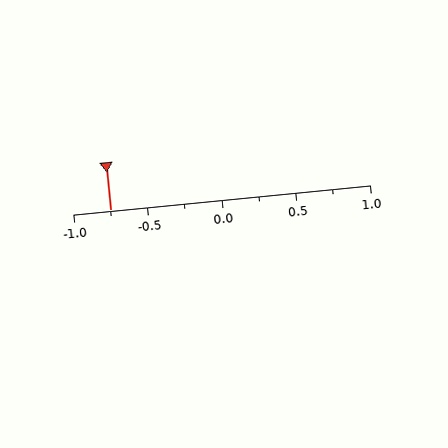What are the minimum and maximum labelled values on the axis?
The axis runs from -1.0 to 1.0.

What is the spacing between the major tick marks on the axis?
The major ticks are spaced 0.5 apart.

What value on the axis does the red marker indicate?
The marker indicates approximately -0.75.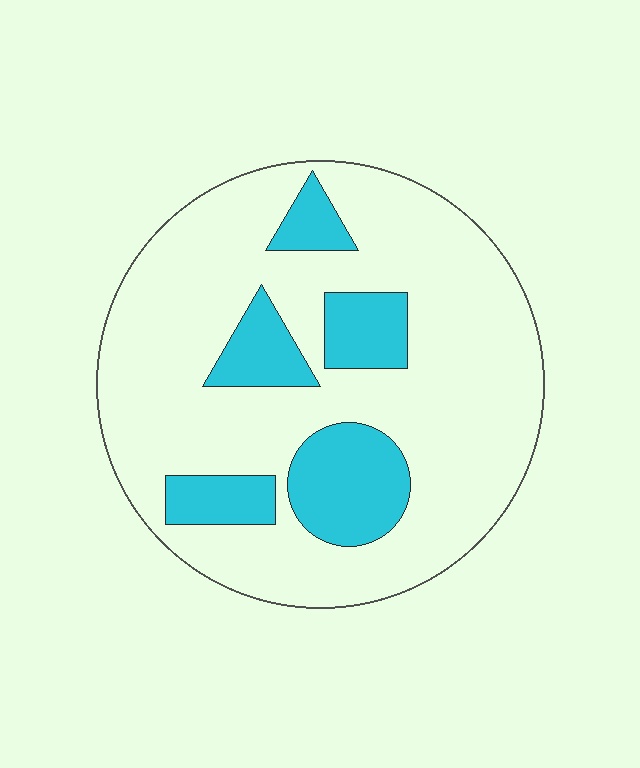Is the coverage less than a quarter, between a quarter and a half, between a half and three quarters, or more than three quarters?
Less than a quarter.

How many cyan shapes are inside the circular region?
5.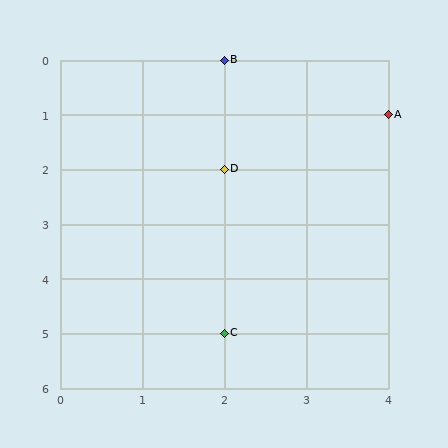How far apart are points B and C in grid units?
Points B and C are 5 rows apart.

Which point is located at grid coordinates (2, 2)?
Point D is at (2, 2).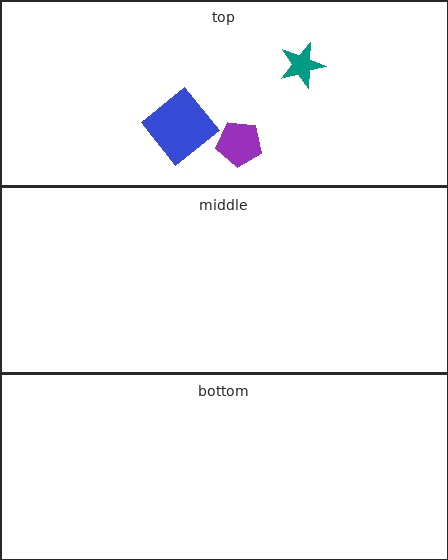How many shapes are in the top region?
3.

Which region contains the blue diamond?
The top region.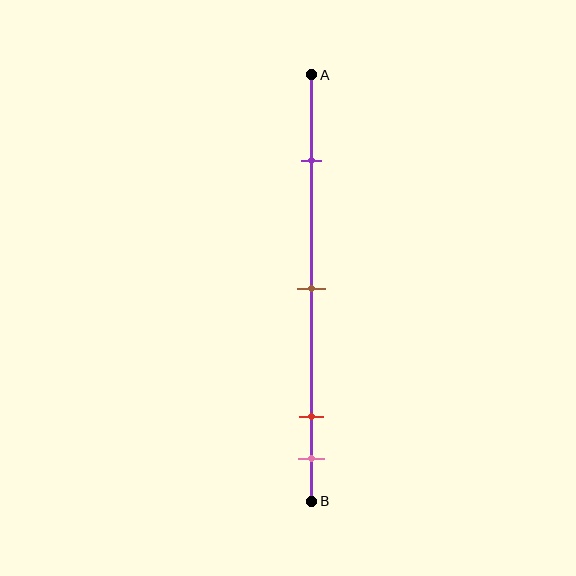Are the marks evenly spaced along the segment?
No, the marks are not evenly spaced.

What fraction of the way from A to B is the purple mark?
The purple mark is approximately 20% (0.2) of the way from A to B.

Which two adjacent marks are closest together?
The red and pink marks are the closest adjacent pair.